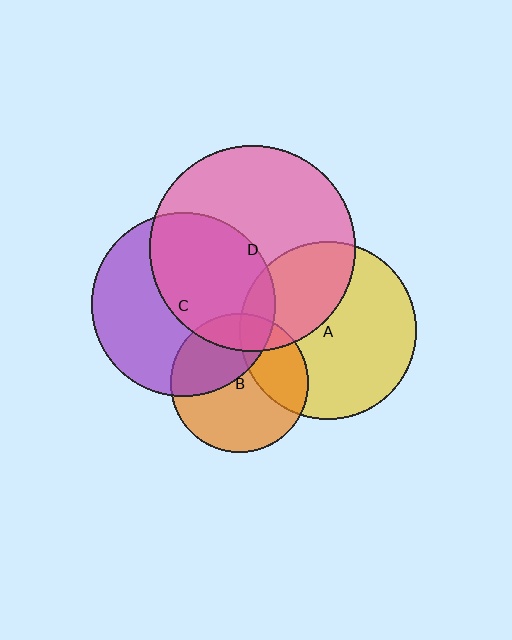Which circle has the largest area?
Circle D (pink).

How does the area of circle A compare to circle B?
Approximately 1.7 times.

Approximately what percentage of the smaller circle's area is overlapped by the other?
Approximately 50%.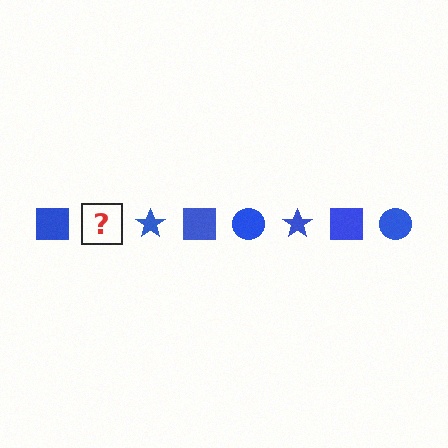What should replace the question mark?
The question mark should be replaced with a blue circle.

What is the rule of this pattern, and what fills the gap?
The rule is that the pattern cycles through square, circle, star shapes in blue. The gap should be filled with a blue circle.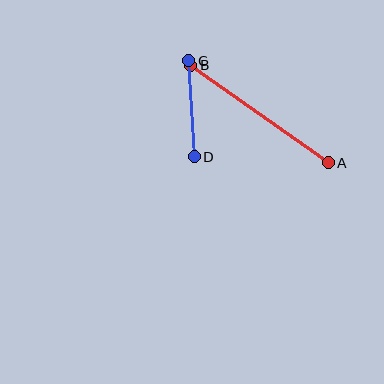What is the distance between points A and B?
The distance is approximately 168 pixels.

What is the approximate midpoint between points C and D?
The midpoint is at approximately (191, 109) pixels.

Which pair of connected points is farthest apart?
Points A and B are farthest apart.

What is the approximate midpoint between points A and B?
The midpoint is at approximately (259, 114) pixels.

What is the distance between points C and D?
The distance is approximately 97 pixels.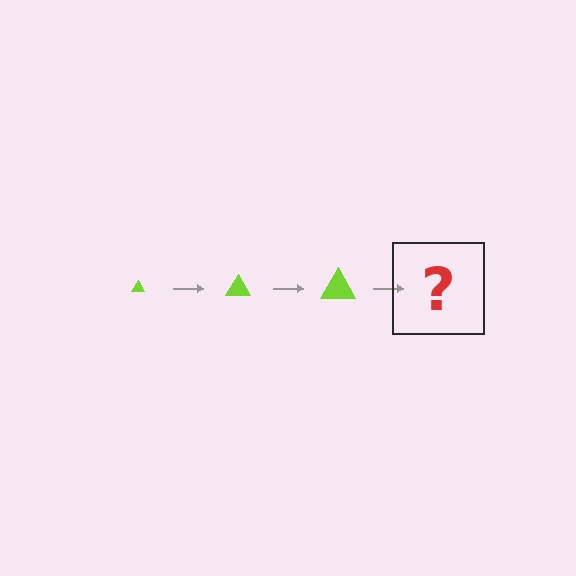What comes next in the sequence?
The next element should be a lime triangle, larger than the previous one.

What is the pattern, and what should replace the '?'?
The pattern is that the triangle gets progressively larger each step. The '?' should be a lime triangle, larger than the previous one.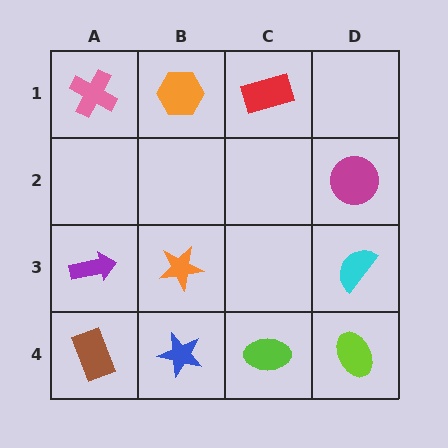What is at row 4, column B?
A blue star.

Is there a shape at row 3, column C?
No, that cell is empty.